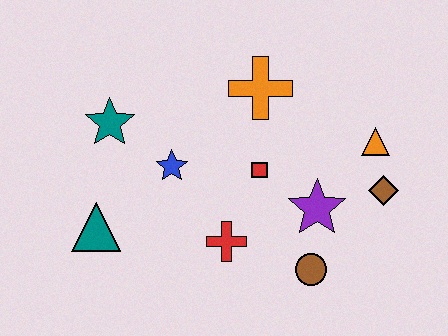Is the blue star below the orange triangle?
Yes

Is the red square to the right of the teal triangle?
Yes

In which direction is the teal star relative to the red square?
The teal star is to the left of the red square.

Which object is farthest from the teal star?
The brown diamond is farthest from the teal star.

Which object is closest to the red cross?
The red square is closest to the red cross.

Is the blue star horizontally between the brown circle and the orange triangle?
No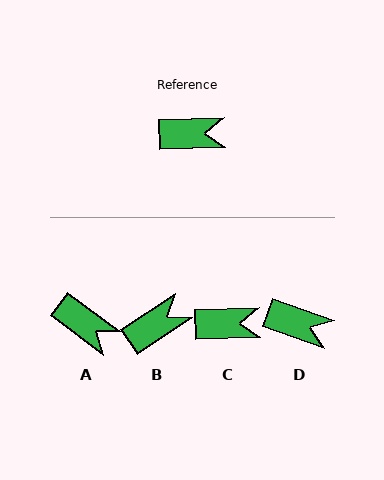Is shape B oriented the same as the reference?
No, it is off by about 32 degrees.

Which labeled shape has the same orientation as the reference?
C.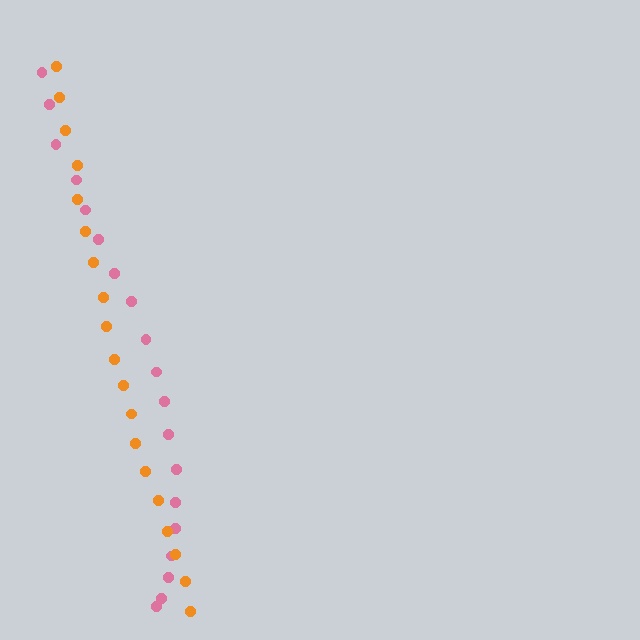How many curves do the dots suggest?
There are 2 distinct paths.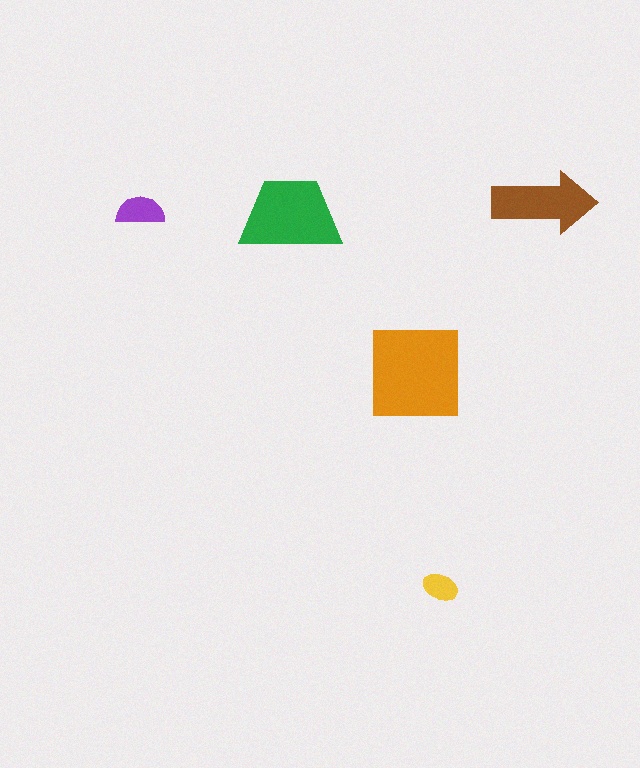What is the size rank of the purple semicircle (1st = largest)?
4th.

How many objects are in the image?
There are 5 objects in the image.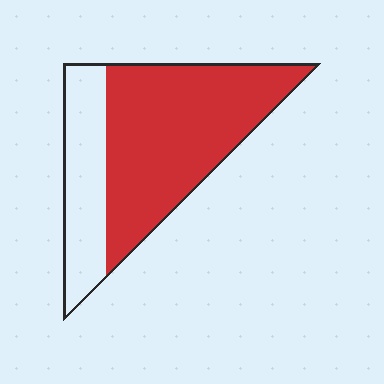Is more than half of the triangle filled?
Yes.